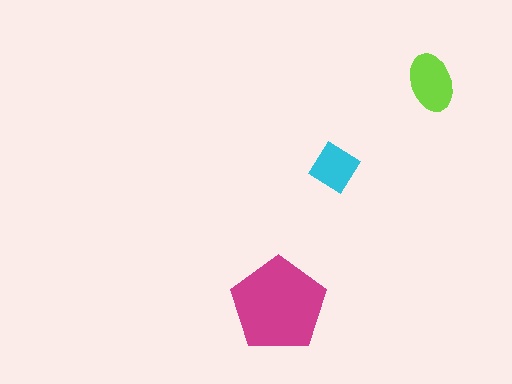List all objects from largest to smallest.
The magenta pentagon, the lime ellipse, the cyan diamond.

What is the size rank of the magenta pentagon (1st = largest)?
1st.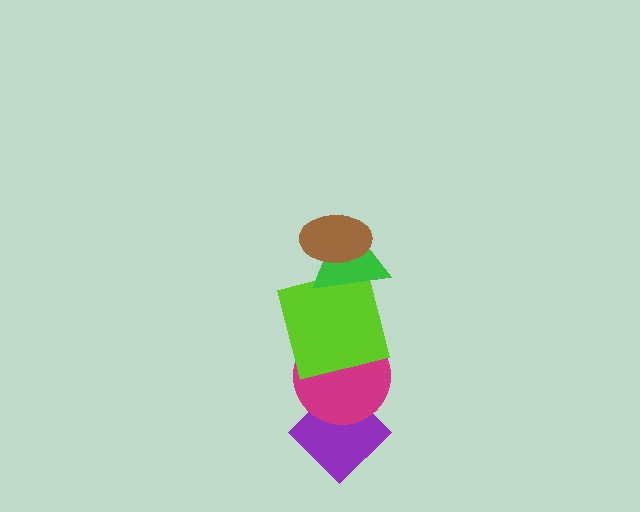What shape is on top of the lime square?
The green triangle is on top of the lime square.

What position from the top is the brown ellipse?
The brown ellipse is 1st from the top.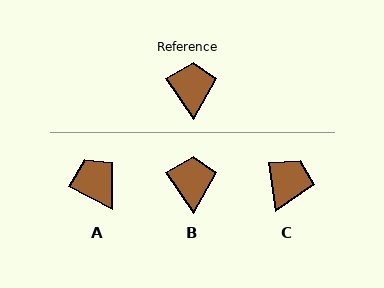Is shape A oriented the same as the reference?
No, it is off by about 28 degrees.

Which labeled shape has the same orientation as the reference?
B.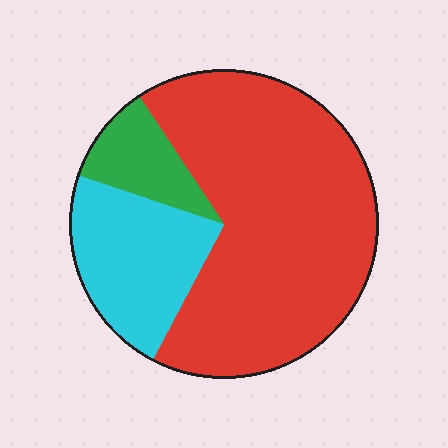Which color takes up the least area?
Green, at roughly 10%.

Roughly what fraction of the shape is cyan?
Cyan covers roughly 25% of the shape.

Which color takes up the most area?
Red, at roughly 65%.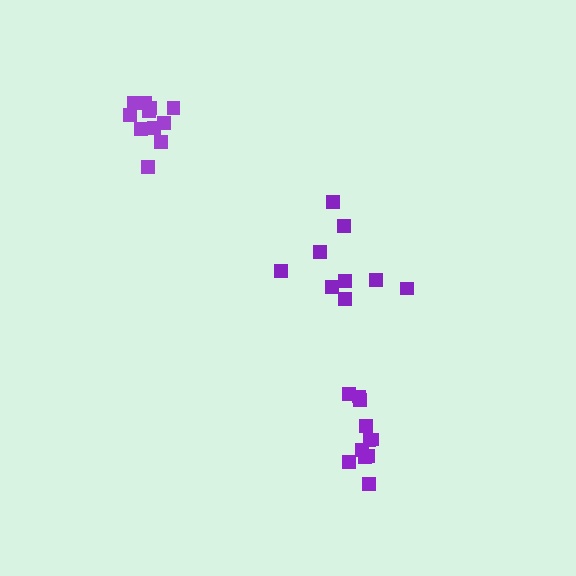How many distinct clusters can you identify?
There are 3 distinct clusters.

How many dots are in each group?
Group 1: 9 dots, Group 2: 11 dots, Group 3: 11 dots (31 total).